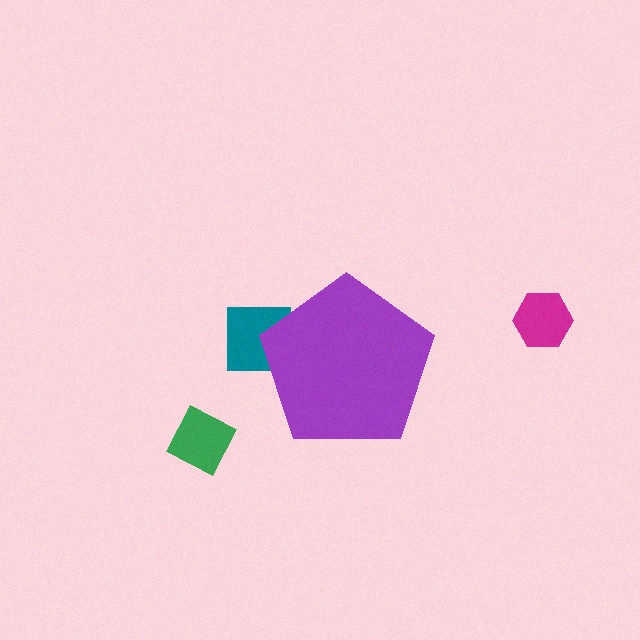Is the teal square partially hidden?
Yes, the teal square is partially hidden behind the purple pentagon.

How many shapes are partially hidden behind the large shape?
1 shape is partially hidden.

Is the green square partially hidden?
No, the green square is fully visible.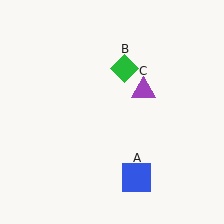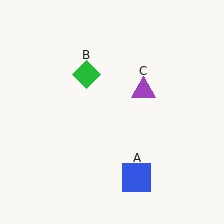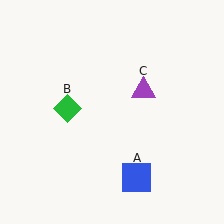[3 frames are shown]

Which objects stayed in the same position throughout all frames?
Blue square (object A) and purple triangle (object C) remained stationary.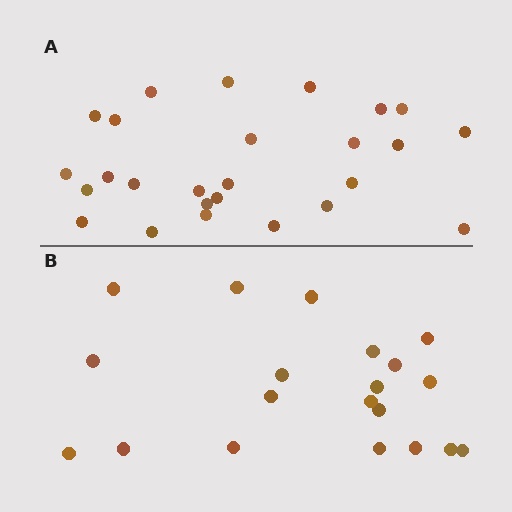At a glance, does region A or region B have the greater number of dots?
Region A (the top region) has more dots.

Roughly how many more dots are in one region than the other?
Region A has about 6 more dots than region B.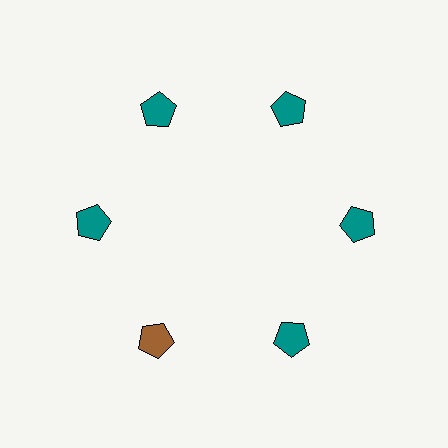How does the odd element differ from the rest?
It has a different color: brown instead of teal.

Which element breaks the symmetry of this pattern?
The brown pentagon at roughly the 7 o'clock position breaks the symmetry. All other shapes are teal pentagons.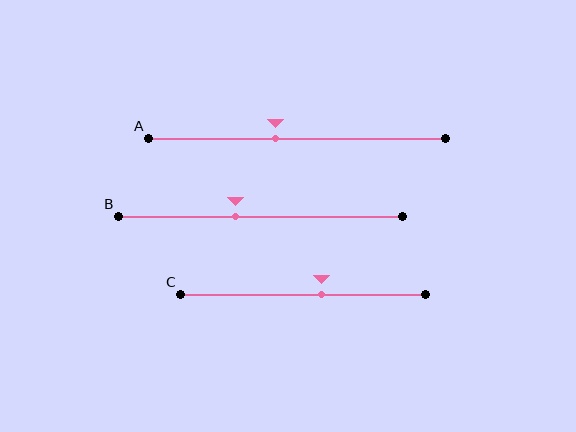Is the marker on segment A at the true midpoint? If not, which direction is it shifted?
No, the marker on segment A is shifted to the left by about 7% of the segment length.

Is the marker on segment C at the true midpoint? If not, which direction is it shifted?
No, the marker on segment C is shifted to the right by about 8% of the segment length.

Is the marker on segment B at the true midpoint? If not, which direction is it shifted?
No, the marker on segment B is shifted to the left by about 9% of the segment length.